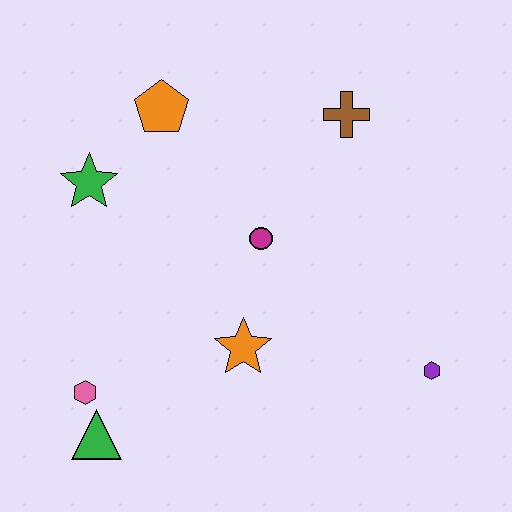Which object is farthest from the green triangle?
The brown cross is farthest from the green triangle.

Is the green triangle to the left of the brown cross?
Yes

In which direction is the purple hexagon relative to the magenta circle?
The purple hexagon is to the right of the magenta circle.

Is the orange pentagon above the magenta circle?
Yes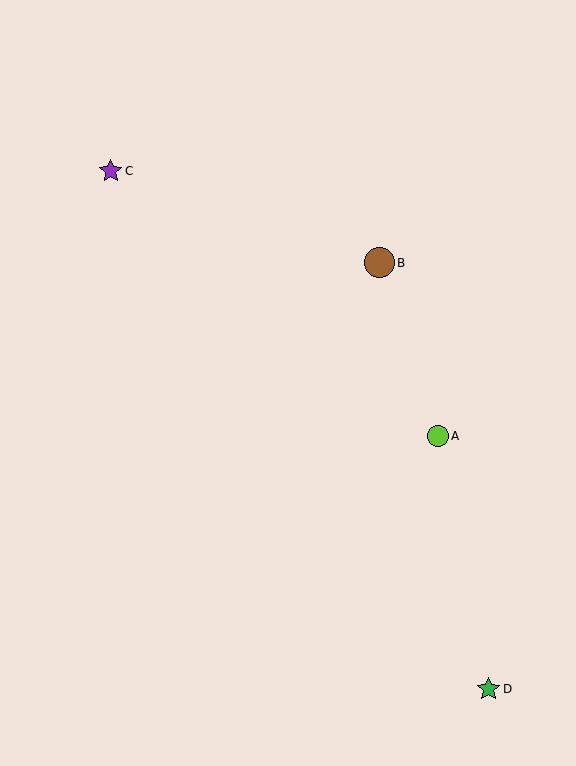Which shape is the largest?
The brown circle (labeled B) is the largest.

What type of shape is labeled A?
Shape A is a lime circle.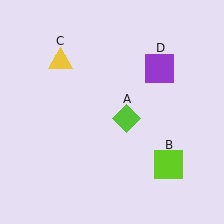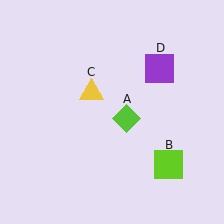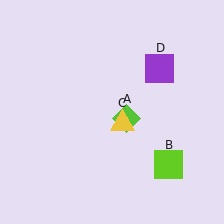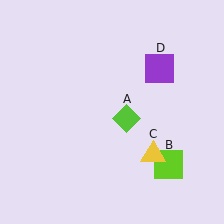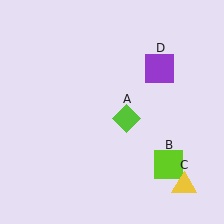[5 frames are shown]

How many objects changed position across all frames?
1 object changed position: yellow triangle (object C).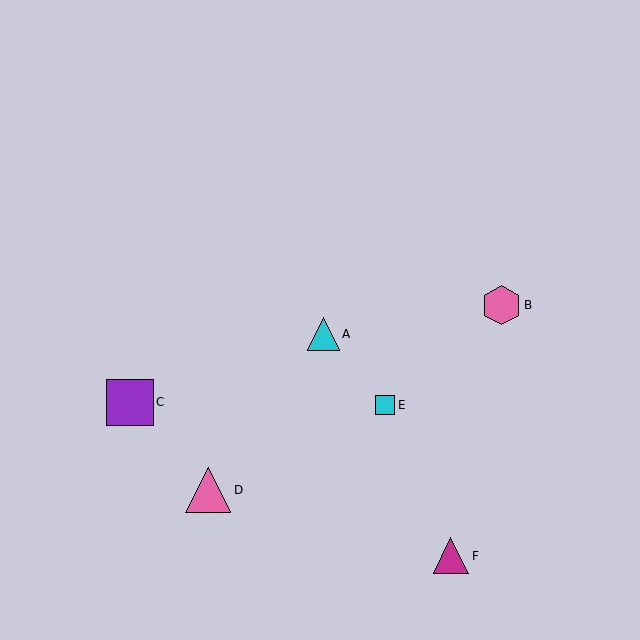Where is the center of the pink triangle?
The center of the pink triangle is at (208, 490).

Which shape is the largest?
The purple square (labeled C) is the largest.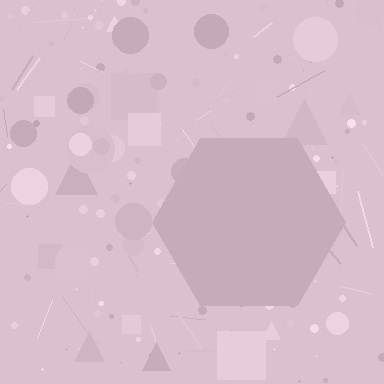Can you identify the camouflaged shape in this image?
The camouflaged shape is a hexagon.